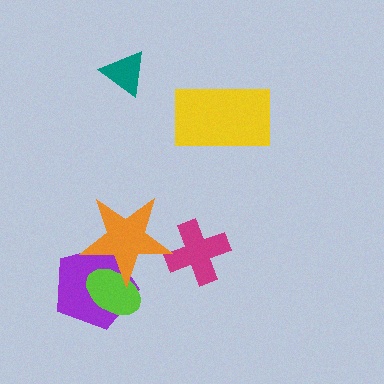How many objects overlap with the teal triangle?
0 objects overlap with the teal triangle.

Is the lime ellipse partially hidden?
Yes, it is partially covered by another shape.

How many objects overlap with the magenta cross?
1 object overlaps with the magenta cross.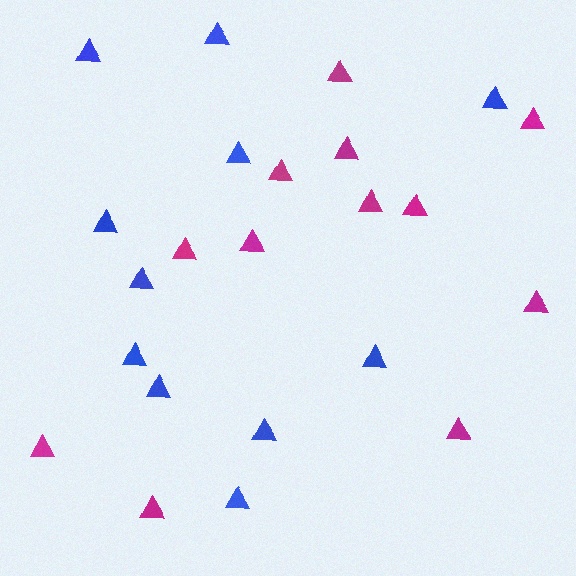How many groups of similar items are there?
There are 2 groups: one group of magenta triangles (12) and one group of blue triangles (11).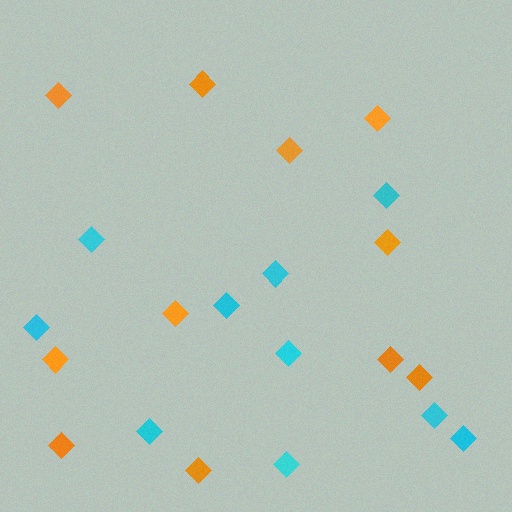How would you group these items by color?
There are 2 groups: one group of orange diamonds (11) and one group of cyan diamonds (10).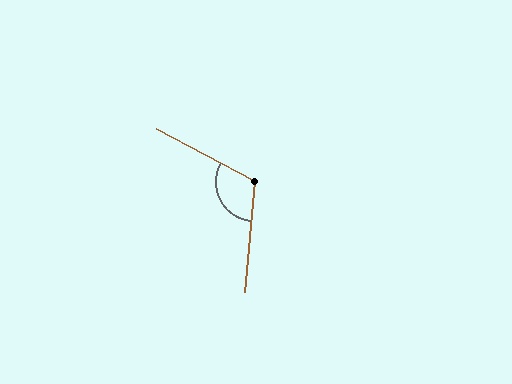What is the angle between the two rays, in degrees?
Approximately 113 degrees.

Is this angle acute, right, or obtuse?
It is obtuse.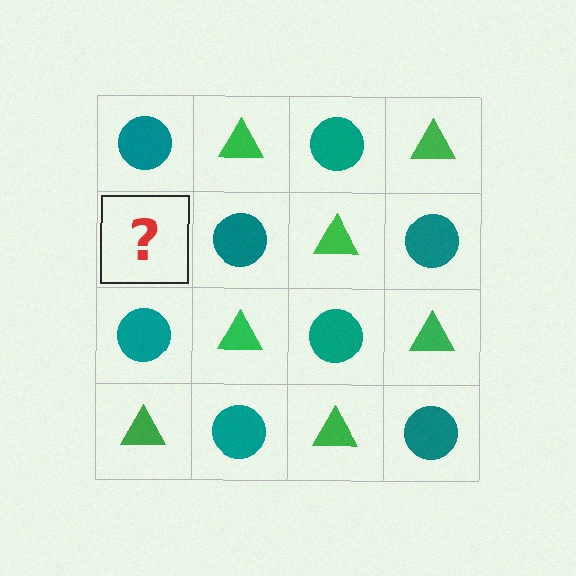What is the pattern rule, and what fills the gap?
The rule is that it alternates teal circle and green triangle in a checkerboard pattern. The gap should be filled with a green triangle.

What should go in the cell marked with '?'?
The missing cell should contain a green triangle.